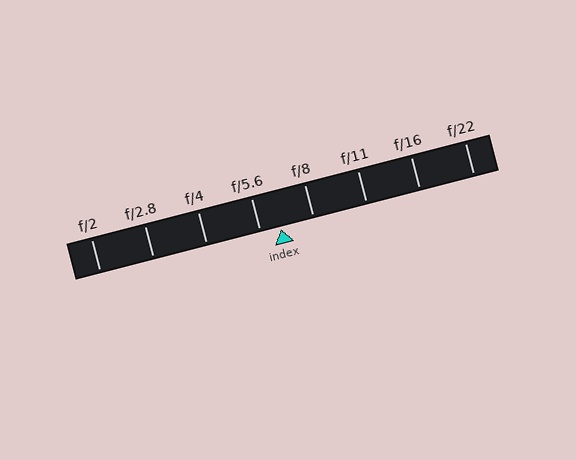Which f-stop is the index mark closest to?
The index mark is closest to f/5.6.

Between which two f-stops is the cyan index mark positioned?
The index mark is between f/5.6 and f/8.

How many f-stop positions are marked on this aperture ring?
There are 8 f-stop positions marked.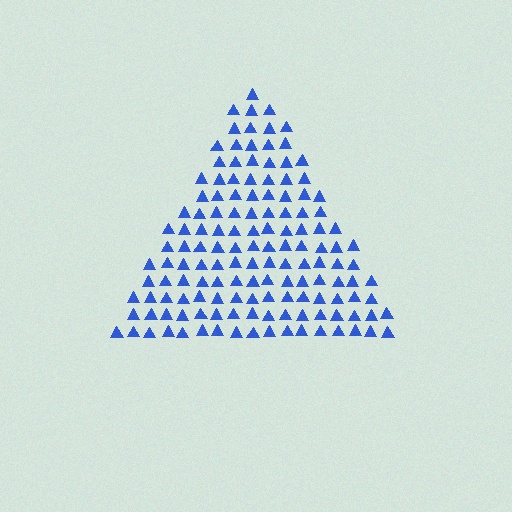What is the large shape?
The large shape is a triangle.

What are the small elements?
The small elements are triangles.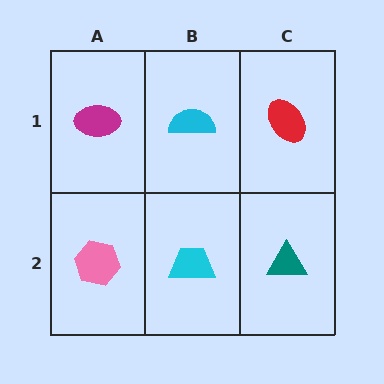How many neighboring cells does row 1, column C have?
2.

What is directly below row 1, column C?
A teal triangle.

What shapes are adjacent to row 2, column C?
A red ellipse (row 1, column C), a cyan trapezoid (row 2, column B).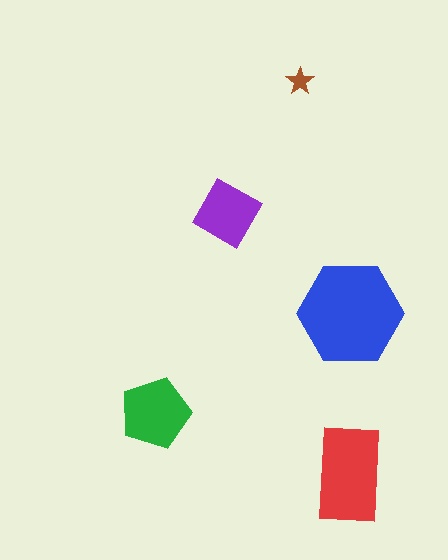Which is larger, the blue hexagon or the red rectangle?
The blue hexagon.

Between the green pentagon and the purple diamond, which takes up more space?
The green pentagon.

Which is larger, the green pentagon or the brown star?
The green pentagon.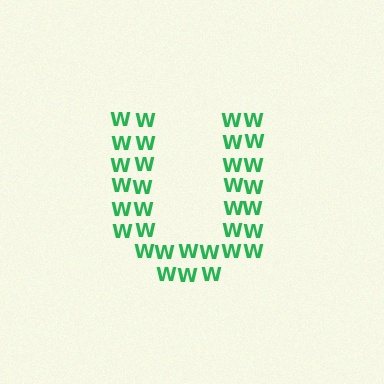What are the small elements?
The small elements are letter W's.